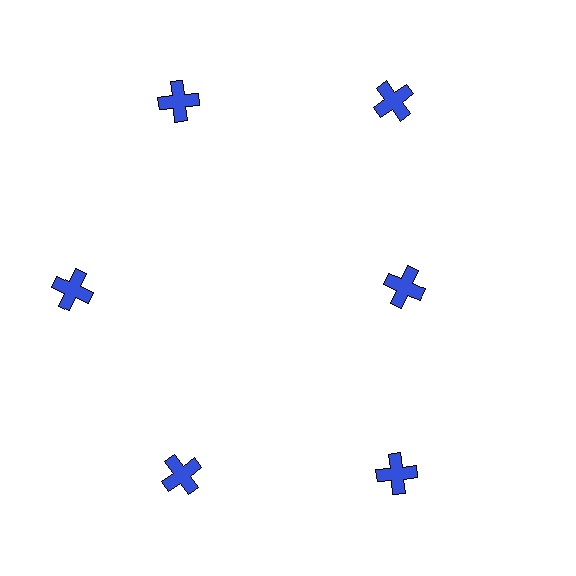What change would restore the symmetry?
The symmetry would be restored by moving it outward, back onto the ring so that all 6 crosses sit at equal angles and equal distance from the center.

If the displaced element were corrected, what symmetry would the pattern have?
It would have 6-fold rotational symmetry — the pattern would map onto itself every 60 degrees.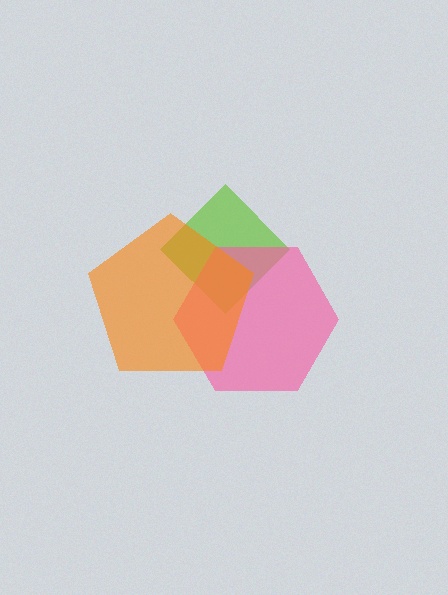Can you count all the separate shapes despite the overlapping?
Yes, there are 3 separate shapes.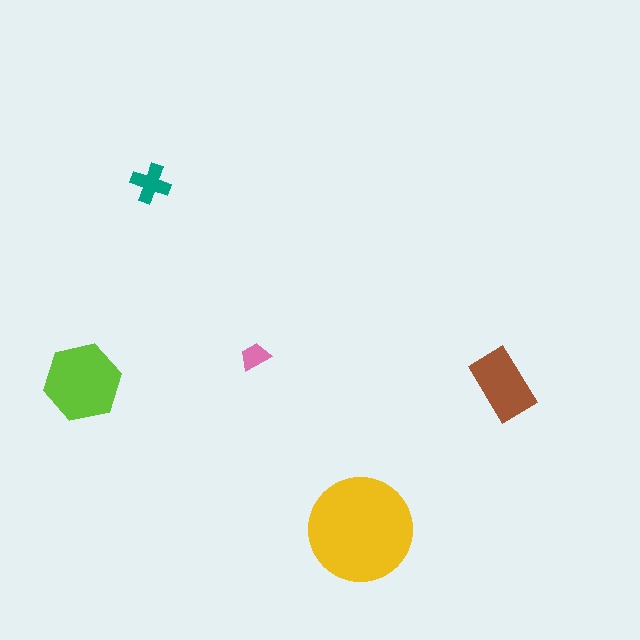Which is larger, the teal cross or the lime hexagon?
The lime hexagon.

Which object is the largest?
The yellow circle.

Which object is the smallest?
The pink trapezoid.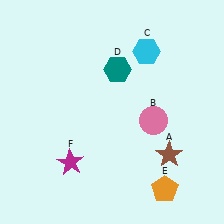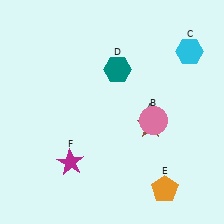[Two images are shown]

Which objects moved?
The objects that moved are: the brown star (A), the cyan hexagon (C).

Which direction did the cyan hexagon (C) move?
The cyan hexagon (C) moved right.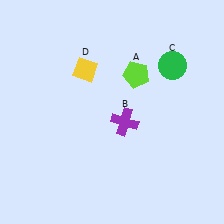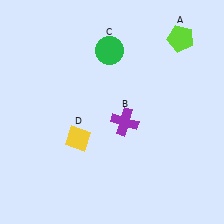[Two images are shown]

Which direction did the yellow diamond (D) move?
The yellow diamond (D) moved down.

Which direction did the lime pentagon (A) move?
The lime pentagon (A) moved right.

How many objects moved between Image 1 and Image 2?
3 objects moved between the two images.